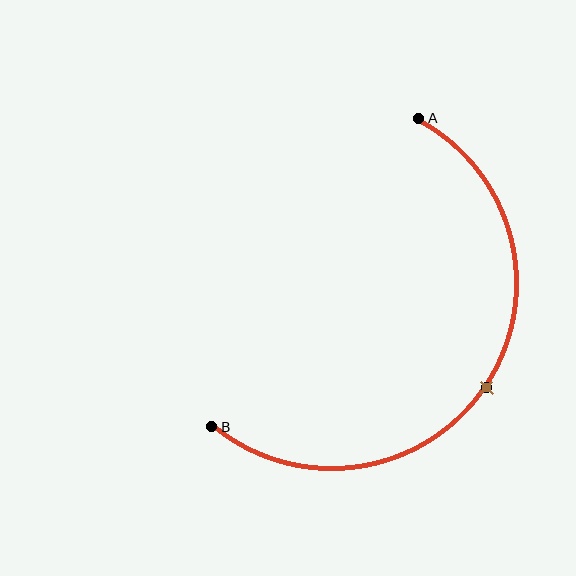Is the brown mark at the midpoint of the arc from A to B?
Yes. The brown mark lies on the arc at equal arc-length from both A and B — it is the arc midpoint.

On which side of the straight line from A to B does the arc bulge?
The arc bulges below and to the right of the straight line connecting A and B.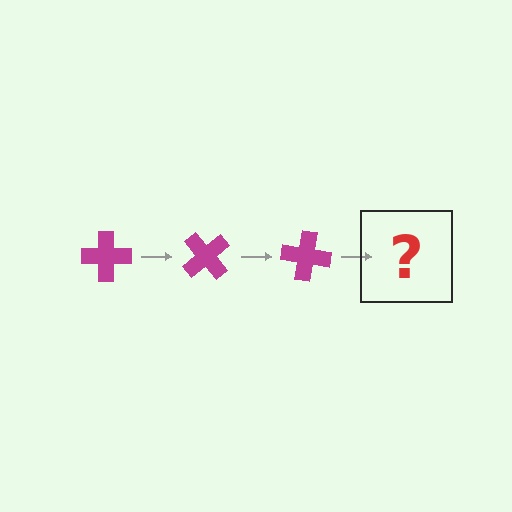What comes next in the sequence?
The next element should be a magenta cross rotated 150 degrees.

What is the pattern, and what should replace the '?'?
The pattern is that the cross rotates 50 degrees each step. The '?' should be a magenta cross rotated 150 degrees.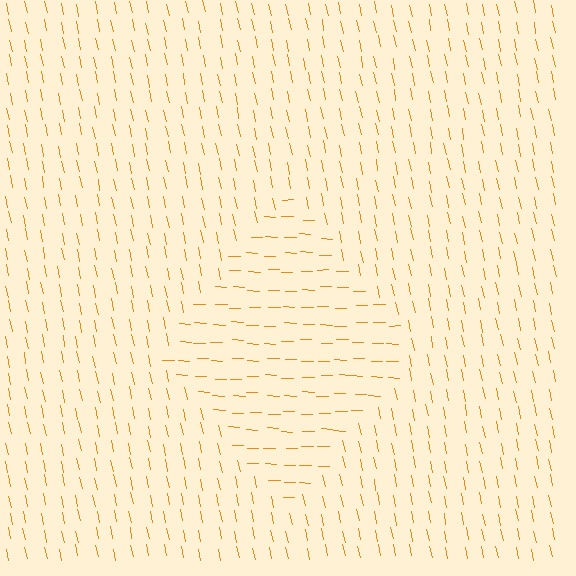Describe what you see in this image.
The image is filled with small orange line segments. A diamond region in the image has lines oriented differently from the surrounding lines, creating a visible texture boundary.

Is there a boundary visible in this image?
Yes, there is a texture boundary formed by a change in line orientation.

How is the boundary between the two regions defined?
The boundary is defined purely by a change in line orientation (approximately 77 degrees difference). All lines are the same color and thickness.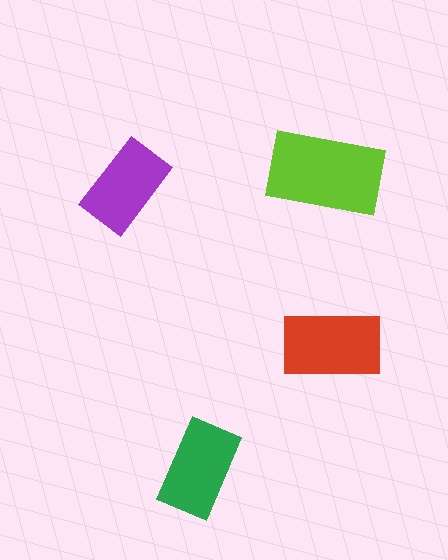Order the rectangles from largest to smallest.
the lime one, the red one, the green one, the purple one.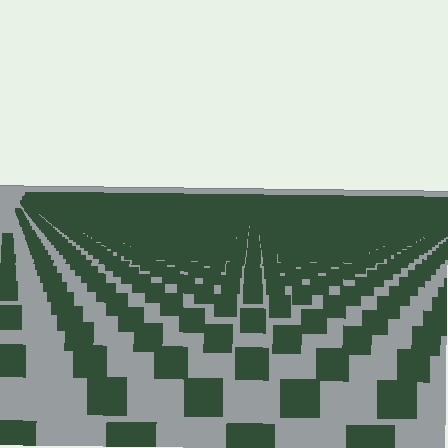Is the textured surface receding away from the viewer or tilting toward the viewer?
The surface is receding away from the viewer. Texture elements get smaller and denser toward the top.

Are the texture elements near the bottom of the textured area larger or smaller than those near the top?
Larger. Near the bottom, elements are closer to the viewer and appear at a bigger on-screen size.